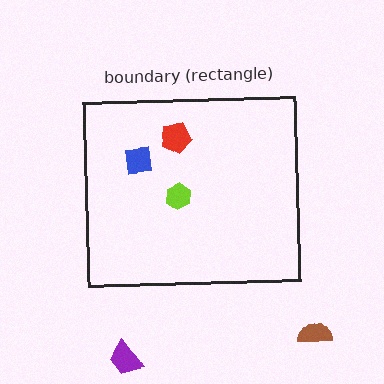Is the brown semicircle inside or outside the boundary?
Outside.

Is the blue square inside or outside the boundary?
Inside.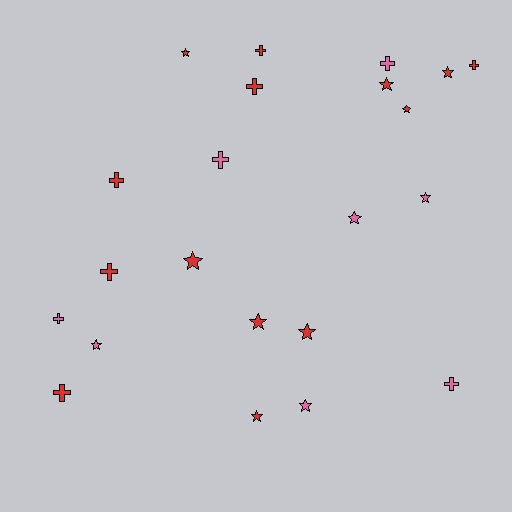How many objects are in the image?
There are 22 objects.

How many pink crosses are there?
There are 4 pink crosses.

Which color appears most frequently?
Red, with 14 objects.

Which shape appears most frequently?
Star, with 12 objects.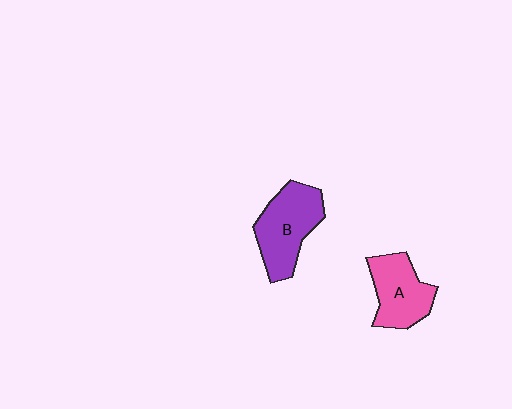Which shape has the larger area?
Shape B (purple).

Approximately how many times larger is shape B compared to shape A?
Approximately 1.2 times.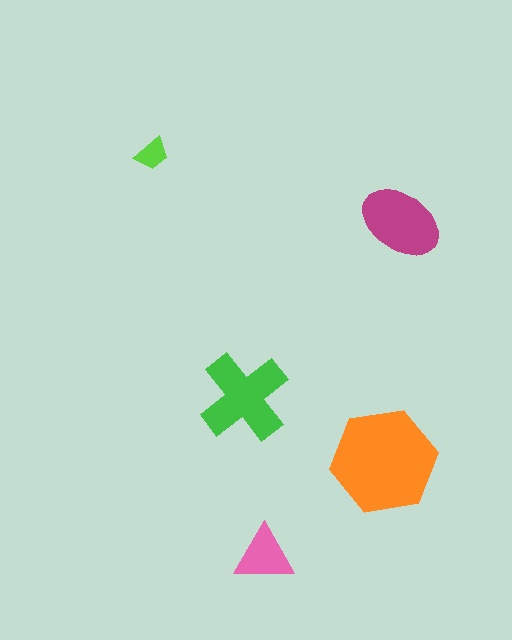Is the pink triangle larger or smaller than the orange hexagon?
Smaller.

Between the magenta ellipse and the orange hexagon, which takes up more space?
The orange hexagon.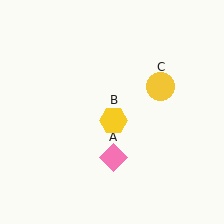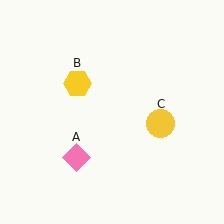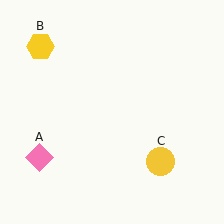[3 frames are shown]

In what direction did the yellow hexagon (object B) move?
The yellow hexagon (object B) moved up and to the left.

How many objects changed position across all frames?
3 objects changed position: pink diamond (object A), yellow hexagon (object B), yellow circle (object C).